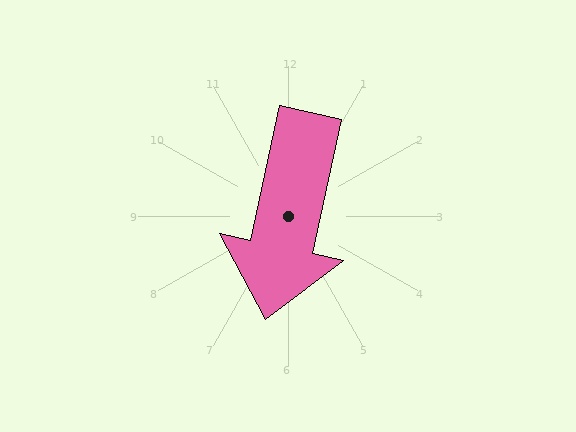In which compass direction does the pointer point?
South.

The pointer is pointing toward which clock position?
Roughly 6 o'clock.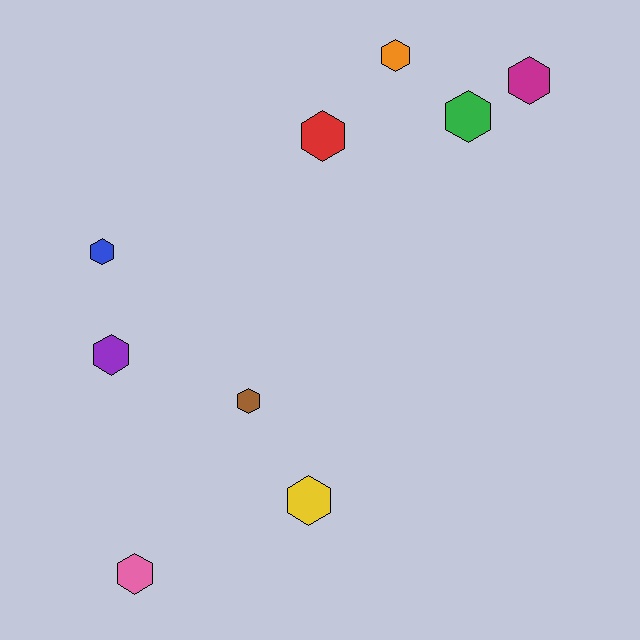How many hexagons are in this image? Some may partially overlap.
There are 9 hexagons.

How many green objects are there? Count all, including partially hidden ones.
There is 1 green object.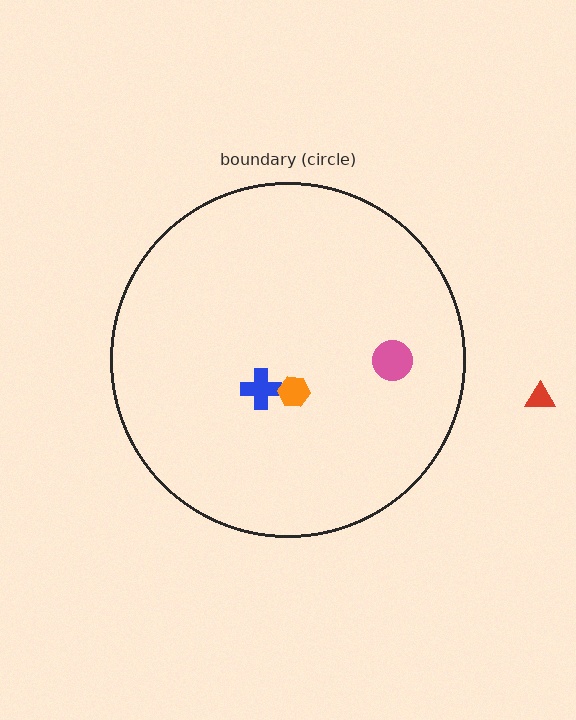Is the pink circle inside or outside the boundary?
Inside.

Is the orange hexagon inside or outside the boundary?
Inside.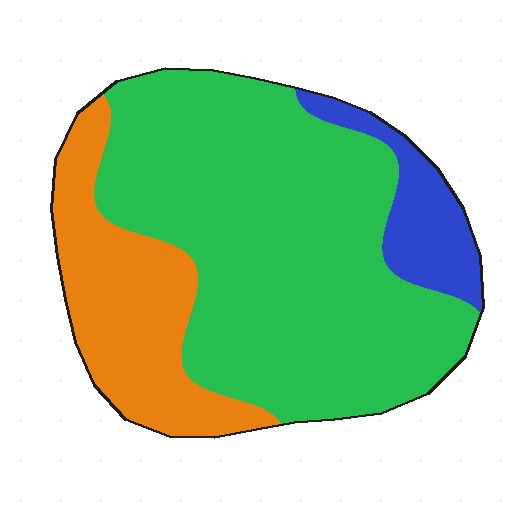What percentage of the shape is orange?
Orange covers around 25% of the shape.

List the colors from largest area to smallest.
From largest to smallest: green, orange, blue.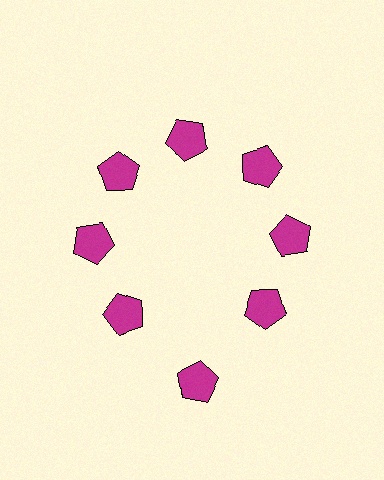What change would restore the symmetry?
The symmetry would be restored by moving it inward, back onto the ring so that all 8 pentagons sit at equal angles and equal distance from the center.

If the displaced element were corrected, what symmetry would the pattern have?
It would have 8-fold rotational symmetry — the pattern would map onto itself every 45 degrees.